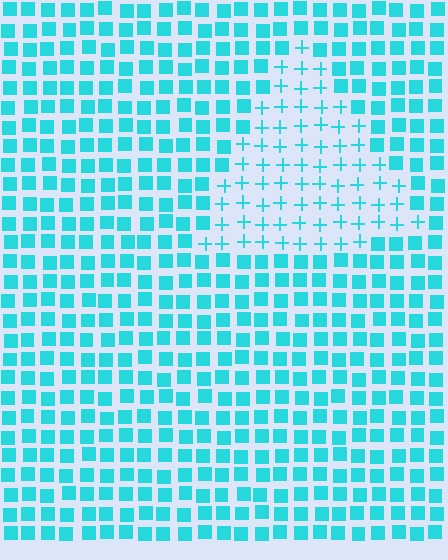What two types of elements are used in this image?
The image uses plus signs inside the triangle region and squares outside it.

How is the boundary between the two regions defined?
The boundary is defined by a change in element shape: plus signs inside vs. squares outside. All elements share the same color and spacing.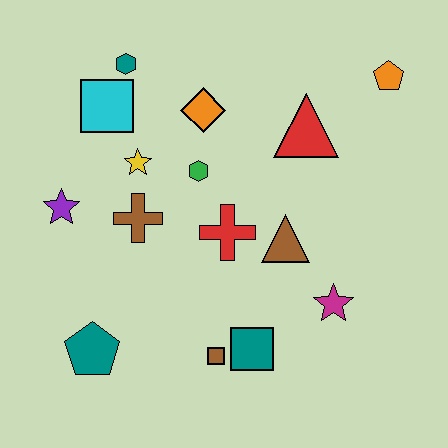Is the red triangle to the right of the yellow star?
Yes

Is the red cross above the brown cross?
No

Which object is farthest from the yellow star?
The orange pentagon is farthest from the yellow star.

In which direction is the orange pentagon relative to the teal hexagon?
The orange pentagon is to the right of the teal hexagon.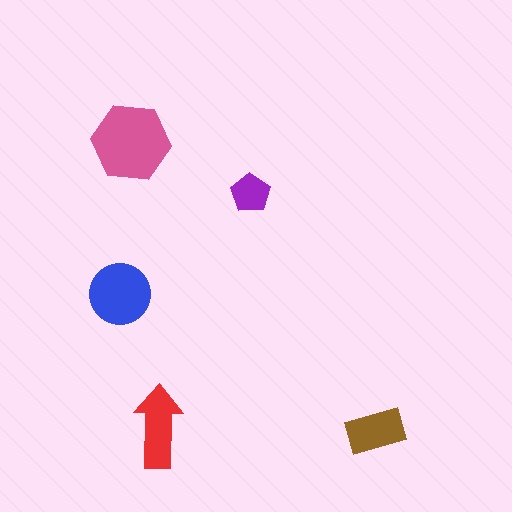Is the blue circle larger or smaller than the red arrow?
Larger.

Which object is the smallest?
The purple pentagon.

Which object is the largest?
The pink hexagon.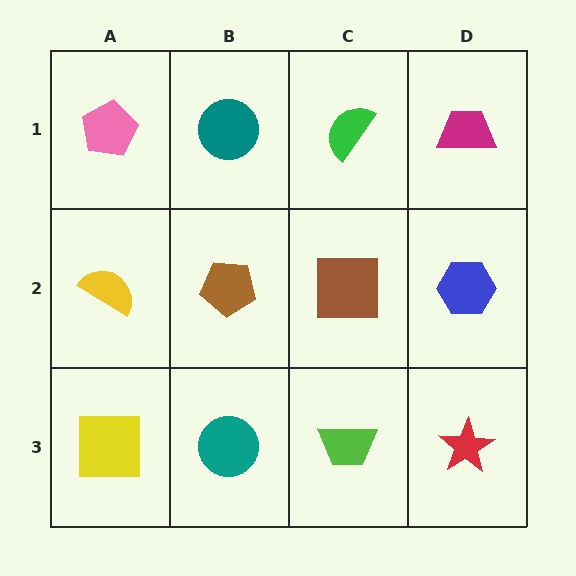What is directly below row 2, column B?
A teal circle.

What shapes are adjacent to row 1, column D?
A blue hexagon (row 2, column D), a green semicircle (row 1, column C).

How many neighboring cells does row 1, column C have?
3.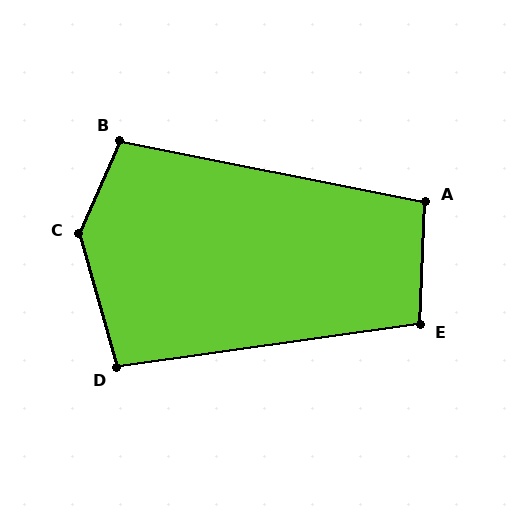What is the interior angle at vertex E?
Approximately 100 degrees (obtuse).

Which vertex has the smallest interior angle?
D, at approximately 98 degrees.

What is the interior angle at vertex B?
Approximately 103 degrees (obtuse).